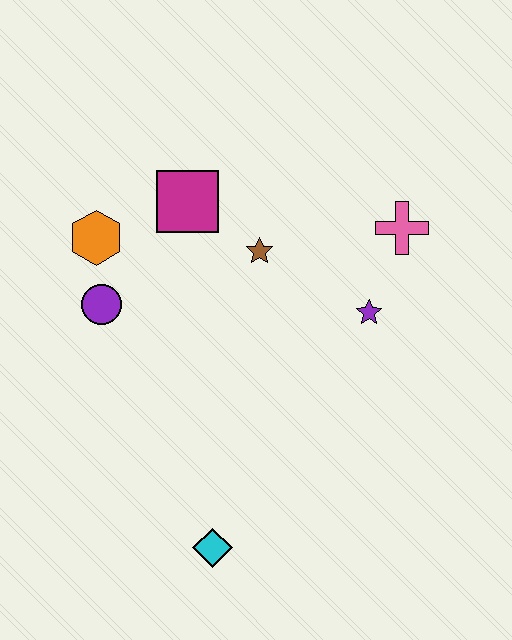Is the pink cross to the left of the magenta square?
No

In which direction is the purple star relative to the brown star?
The purple star is to the right of the brown star.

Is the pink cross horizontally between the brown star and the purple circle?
No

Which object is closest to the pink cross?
The purple star is closest to the pink cross.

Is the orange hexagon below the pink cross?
Yes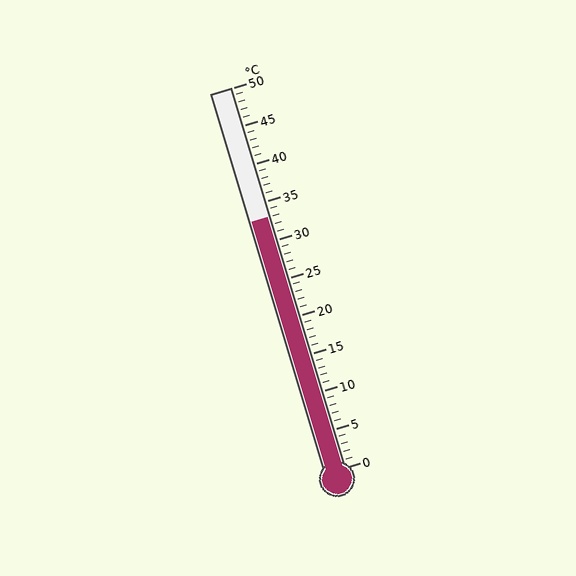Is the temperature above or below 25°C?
The temperature is above 25°C.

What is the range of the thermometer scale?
The thermometer scale ranges from 0°C to 50°C.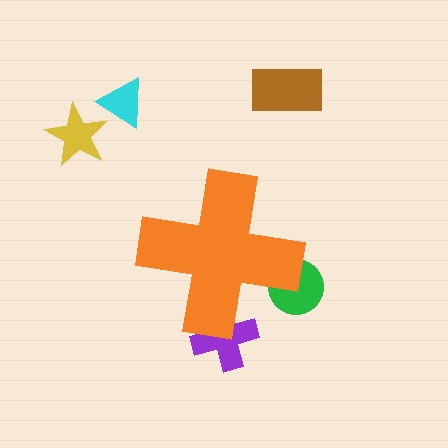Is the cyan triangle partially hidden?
No, the cyan triangle is fully visible.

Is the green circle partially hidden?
Yes, the green circle is partially hidden behind the orange cross.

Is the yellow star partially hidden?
No, the yellow star is fully visible.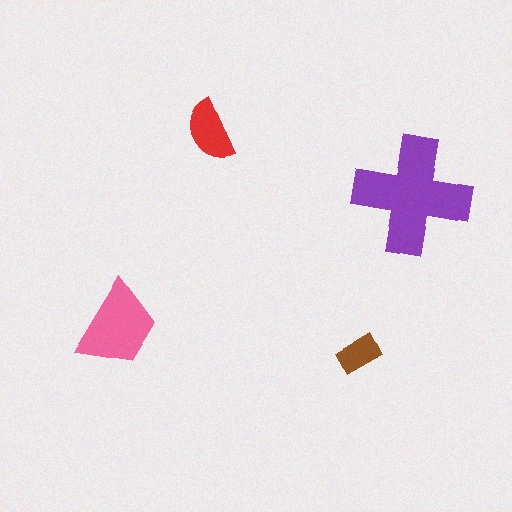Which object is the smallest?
The brown rectangle.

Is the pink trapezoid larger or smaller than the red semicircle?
Larger.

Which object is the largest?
The purple cross.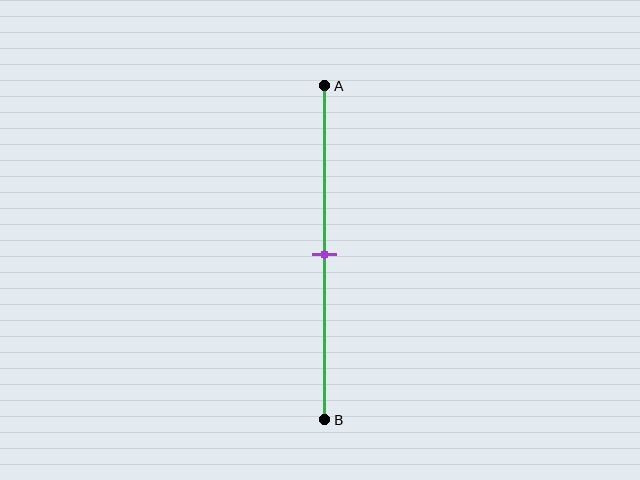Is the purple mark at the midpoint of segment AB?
Yes, the mark is approximately at the midpoint.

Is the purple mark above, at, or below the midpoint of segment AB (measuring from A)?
The purple mark is approximately at the midpoint of segment AB.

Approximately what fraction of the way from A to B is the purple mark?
The purple mark is approximately 50% of the way from A to B.